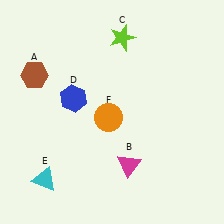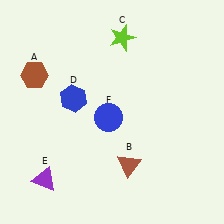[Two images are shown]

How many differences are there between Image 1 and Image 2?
There are 3 differences between the two images.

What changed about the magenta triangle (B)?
In Image 1, B is magenta. In Image 2, it changed to brown.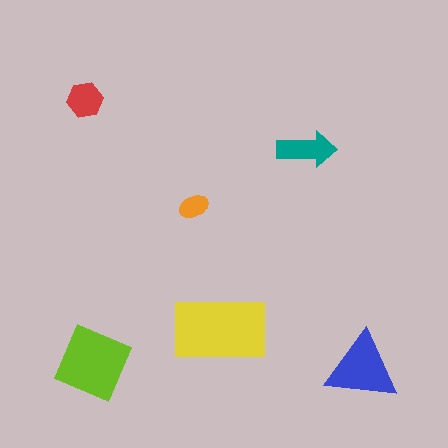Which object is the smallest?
The orange ellipse.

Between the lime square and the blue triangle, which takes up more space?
The lime square.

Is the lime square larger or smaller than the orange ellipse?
Larger.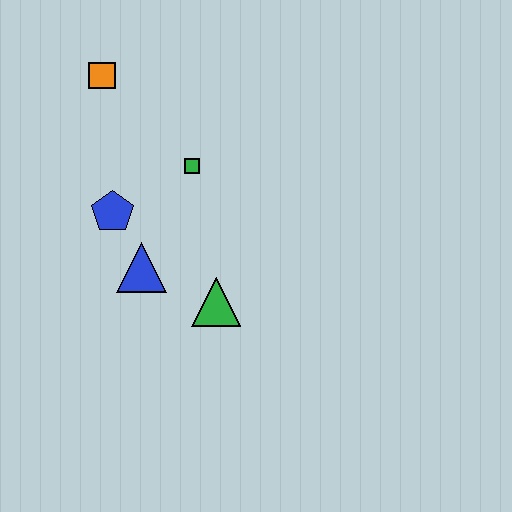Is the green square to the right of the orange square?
Yes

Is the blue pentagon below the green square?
Yes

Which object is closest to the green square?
The blue pentagon is closest to the green square.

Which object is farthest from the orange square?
The green triangle is farthest from the orange square.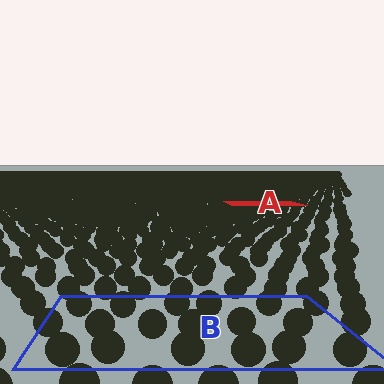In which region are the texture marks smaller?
The texture marks are smaller in region A, because it is farther away.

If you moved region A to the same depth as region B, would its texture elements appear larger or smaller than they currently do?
They would appear larger. At a closer depth, the same texture elements are projected at a bigger on-screen size.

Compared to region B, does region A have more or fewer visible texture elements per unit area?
Region A has more texture elements per unit area — they are packed more densely because it is farther away.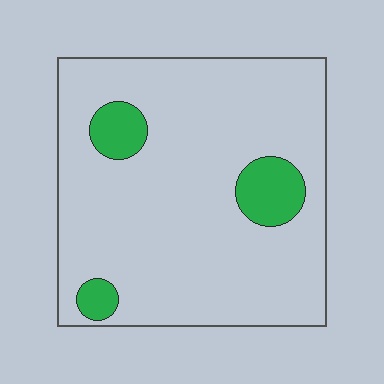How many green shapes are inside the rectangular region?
3.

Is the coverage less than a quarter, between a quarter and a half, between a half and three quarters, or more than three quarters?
Less than a quarter.